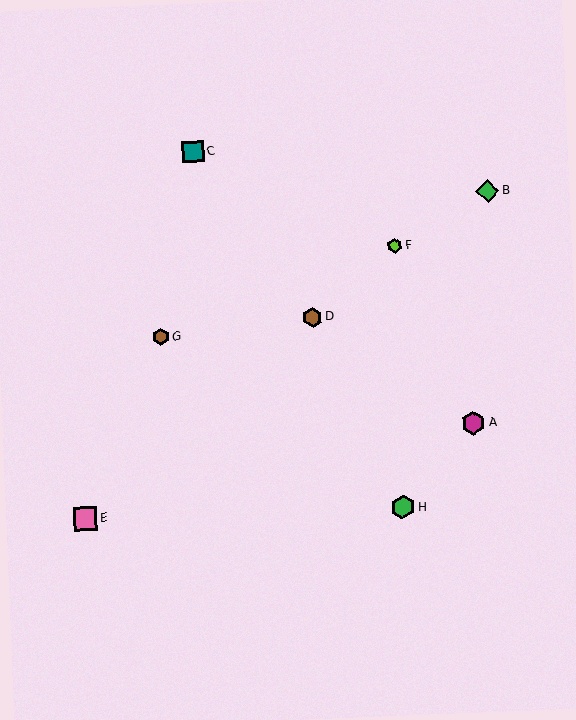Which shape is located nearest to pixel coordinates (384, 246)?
The lime hexagon (labeled F) at (395, 246) is nearest to that location.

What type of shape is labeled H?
Shape H is a green hexagon.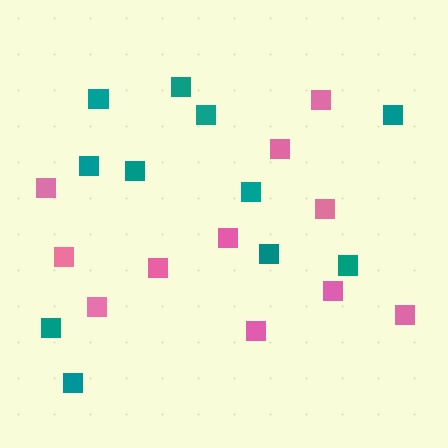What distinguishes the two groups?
There are 2 groups: one group of pink squares (11) and one group of teal squares (11).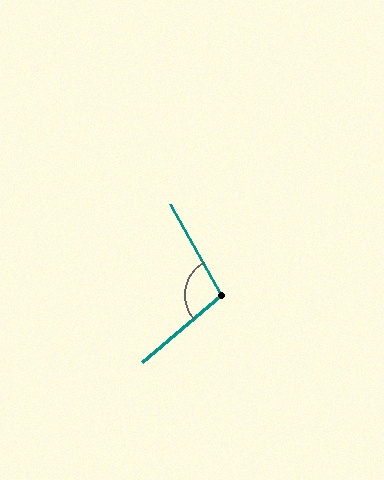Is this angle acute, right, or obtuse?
It is obtuse.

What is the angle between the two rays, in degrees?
Approximately 101 degrees.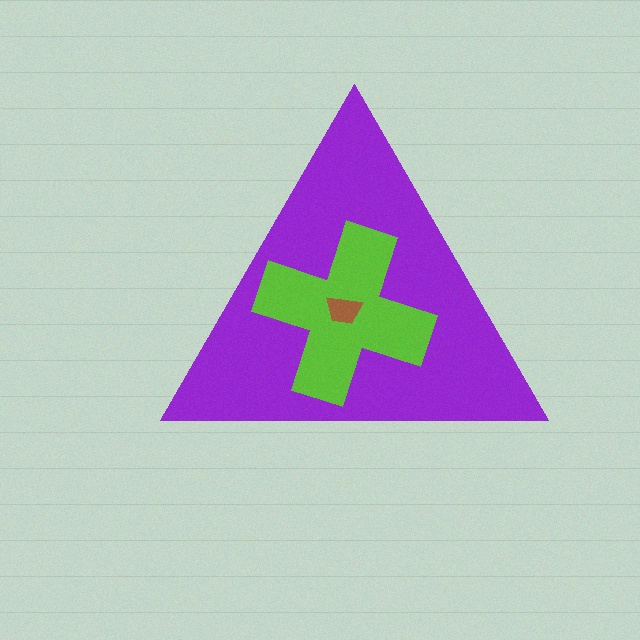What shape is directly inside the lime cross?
The brown trapezoid.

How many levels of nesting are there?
3.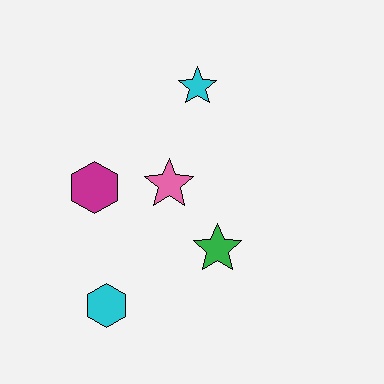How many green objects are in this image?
There is 1 green object.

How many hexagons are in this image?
There are 2 hexagons.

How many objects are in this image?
There are 5 objects.